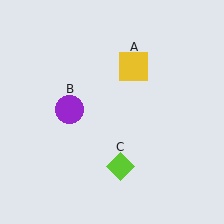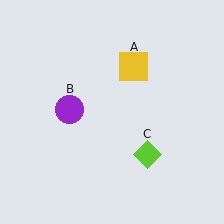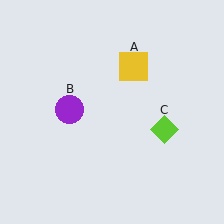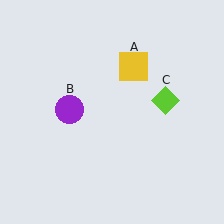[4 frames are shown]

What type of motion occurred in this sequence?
The lime diamond (object C) rotated counterclockwise around the center of the scene.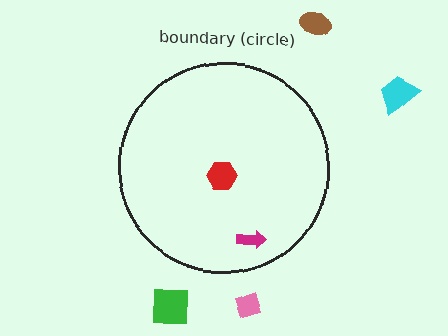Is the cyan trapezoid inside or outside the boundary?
Outside.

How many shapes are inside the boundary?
2 inside, 4 outside.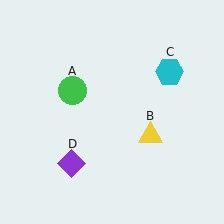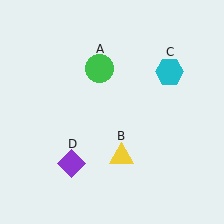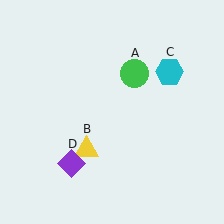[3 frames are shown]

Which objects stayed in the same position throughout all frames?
Cyan hexagon (object C) and purple diamond (object D) remained stationary.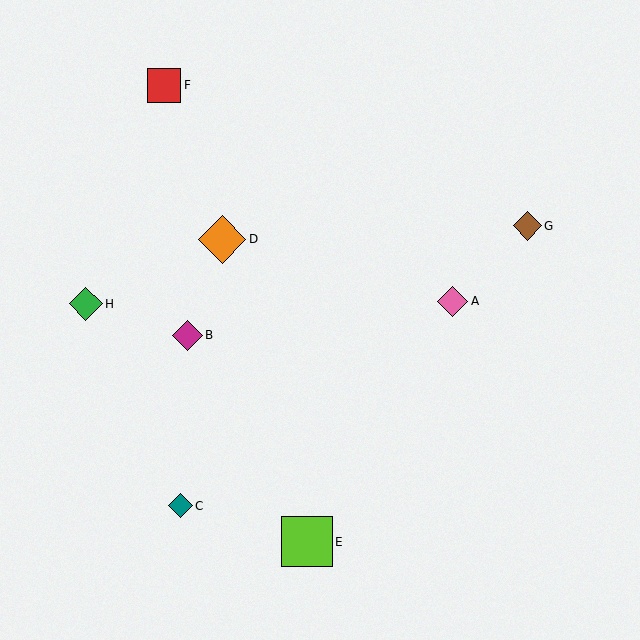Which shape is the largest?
The lime square (labeled E) is the largest.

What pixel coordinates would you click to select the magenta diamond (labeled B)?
Click at (187, 335) to select the magenta diamond B.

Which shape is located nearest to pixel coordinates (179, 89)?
The red square (labeled F) at (164, 85) is nearest to that location.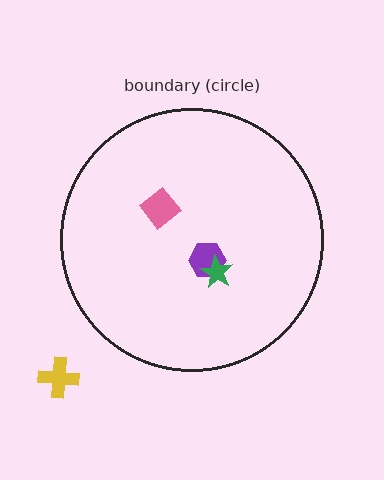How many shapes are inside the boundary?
3 inside, 1 outside.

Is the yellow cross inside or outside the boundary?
Outside.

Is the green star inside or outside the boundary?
Inside.